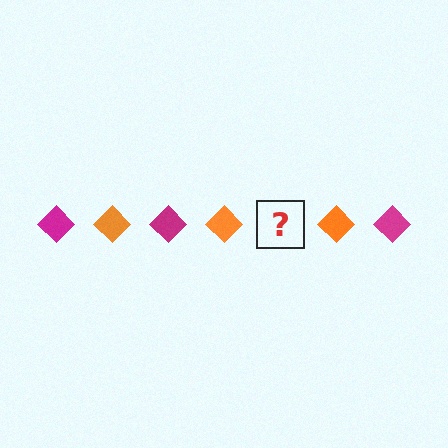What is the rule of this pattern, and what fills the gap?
The rule is that the pattern cycles through magenta, orange diamonds. The gap should be filled with a magenta diamond.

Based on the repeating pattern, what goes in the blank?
The blank should be a magenta diamond.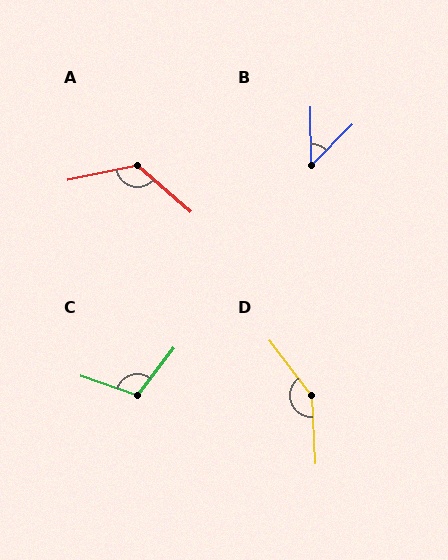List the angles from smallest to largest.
B (46°), C (109°), A (127°), D (146°).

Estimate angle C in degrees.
Approximately 109 degrees.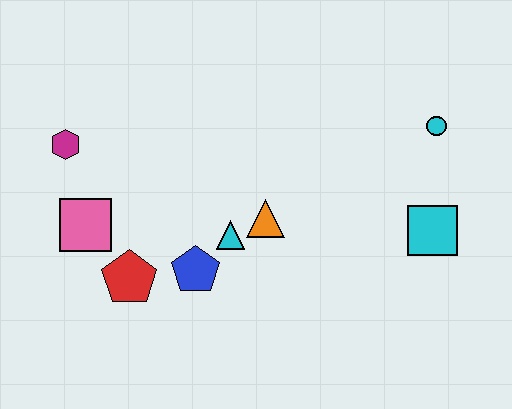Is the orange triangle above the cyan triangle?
Yes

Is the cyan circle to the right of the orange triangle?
Yes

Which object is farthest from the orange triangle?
The magenta hexagon is farthest from the orange triangle.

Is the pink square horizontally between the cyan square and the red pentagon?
No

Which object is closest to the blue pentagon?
The cyan triangle is closest to the blue pentagon.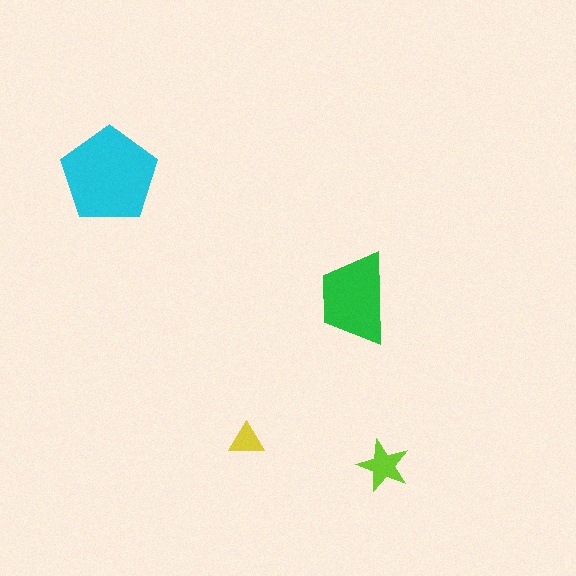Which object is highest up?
The cyan pentagon is topmost.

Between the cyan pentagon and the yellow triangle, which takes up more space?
The cyan pentagon.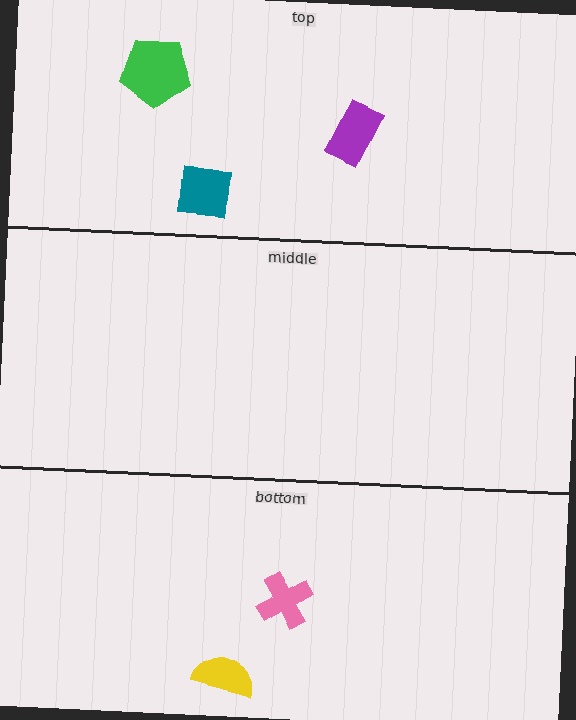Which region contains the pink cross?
The bottom region.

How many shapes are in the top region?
3.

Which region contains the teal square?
The top region.